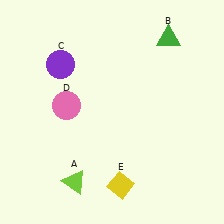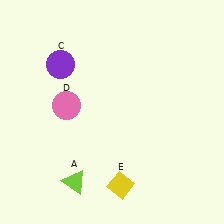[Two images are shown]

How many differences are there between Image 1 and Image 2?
There is 1 difference between the two images.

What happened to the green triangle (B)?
The green triangle (B) was removed in Image 2. It was in the top-right area of Image 1.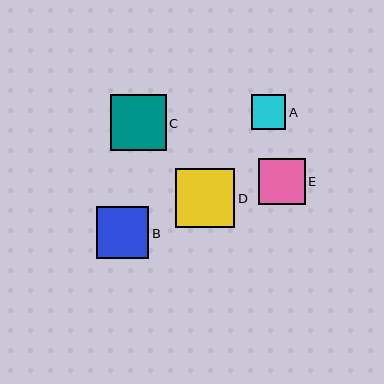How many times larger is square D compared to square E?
Square D is approximately 1.3 times the size of square E.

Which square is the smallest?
Square A is the smallest with a size of approximately 34 pixels.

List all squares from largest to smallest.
From largest to smallest: D, C, B, E, A.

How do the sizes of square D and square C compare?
Square D and square C are approximately the same size.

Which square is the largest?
Square D is the largest with a size of approximately 59 pixels.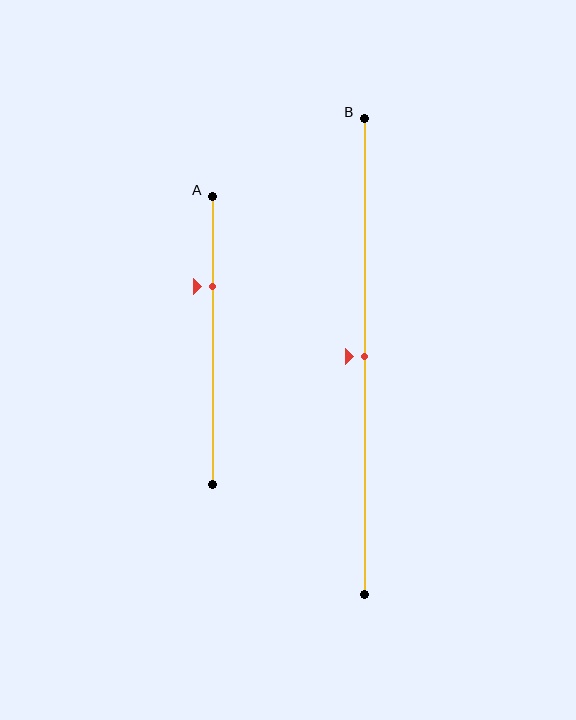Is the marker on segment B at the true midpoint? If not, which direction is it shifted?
Yes, the marker on segment B is at the true midpoint.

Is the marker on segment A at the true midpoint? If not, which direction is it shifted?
No, the marker on segment A is shifted upward by about 19% of the segment length.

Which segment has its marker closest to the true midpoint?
Segment B has its marker closest to the true midpoint.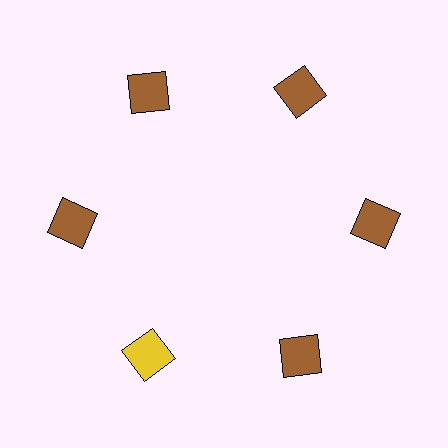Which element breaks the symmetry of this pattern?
The yellow square at roughly the 7 o'clock position breaks the symmetry. All other shapes are brown squares.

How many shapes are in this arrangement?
There are 6 shapes arranged in a ring pattern.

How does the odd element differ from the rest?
It has a different color: yellow instead of brown.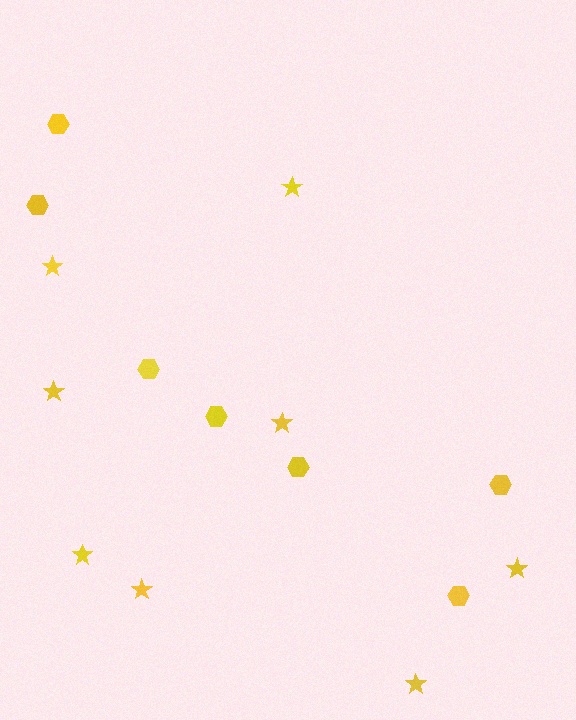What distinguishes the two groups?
There are 2 groups: one group of hexagons (7) and one group of stars (8).